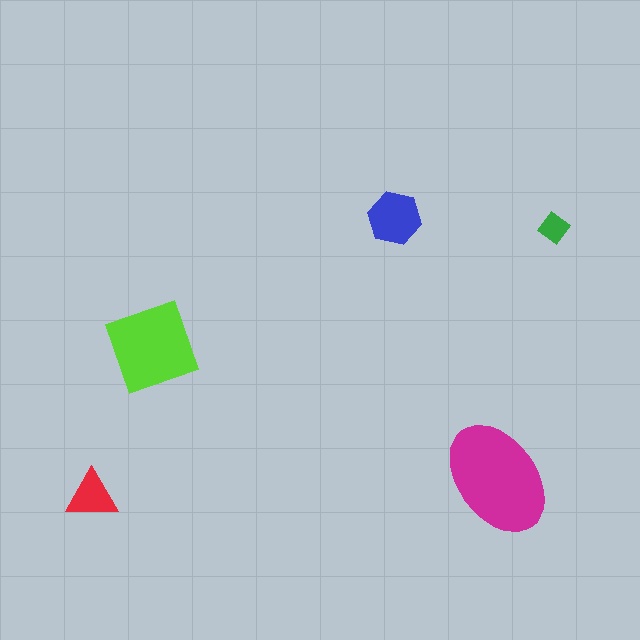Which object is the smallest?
The green diamond.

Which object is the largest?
The magenta ellipse.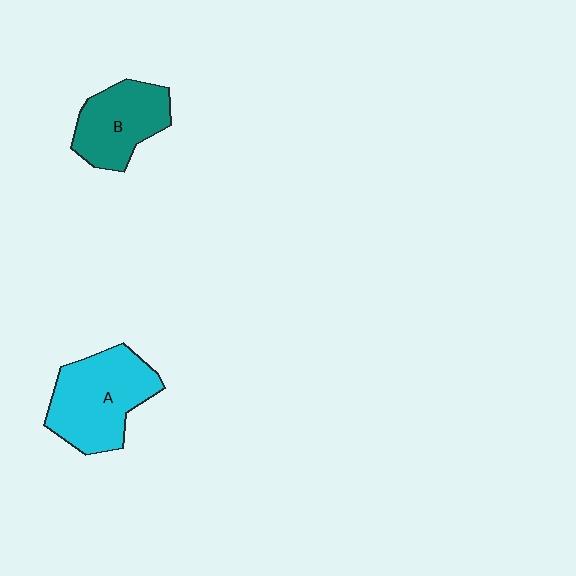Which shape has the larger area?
Shape A (cyan).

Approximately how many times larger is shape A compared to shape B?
Approximately 1.3 times.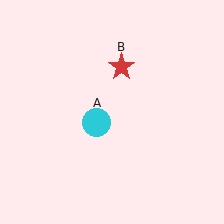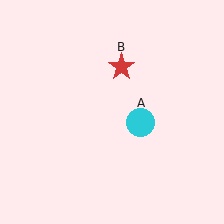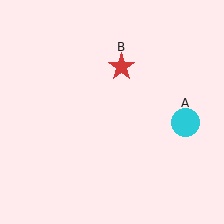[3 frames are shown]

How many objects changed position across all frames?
1 object changed position: cyan circle (object A).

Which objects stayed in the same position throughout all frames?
Red star (object B) remained stationary.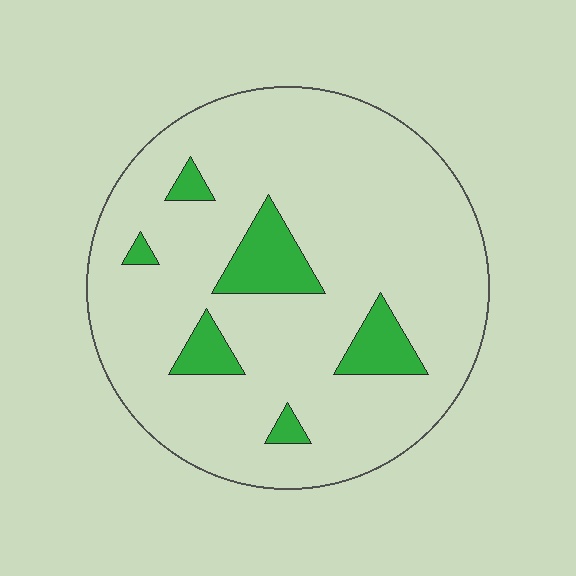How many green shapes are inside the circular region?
6.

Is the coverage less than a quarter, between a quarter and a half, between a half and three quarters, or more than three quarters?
Less than a quarter.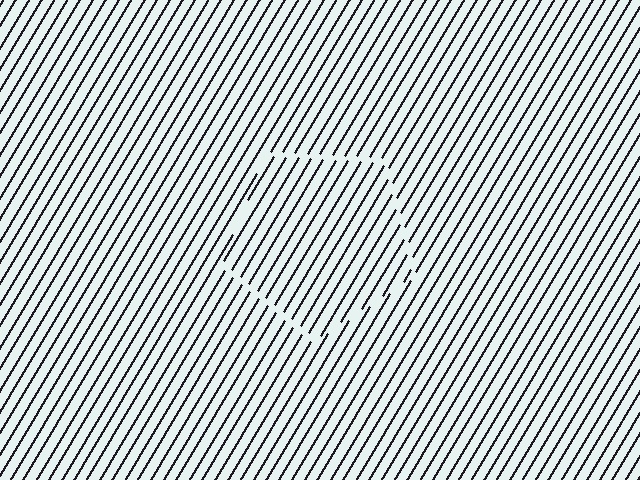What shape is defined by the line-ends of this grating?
An illusory pentagon. The interior of the shape contains the same grating, shifted by half a period — the contour is defined by the phase discontinuity where line-ends from the inner and outer gratings abut.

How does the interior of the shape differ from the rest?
The interior of the shape contains the same grating, shifted by half a period — the contour is defined by the phase discontinuity where line-ends from the inner and outer gratings abut.